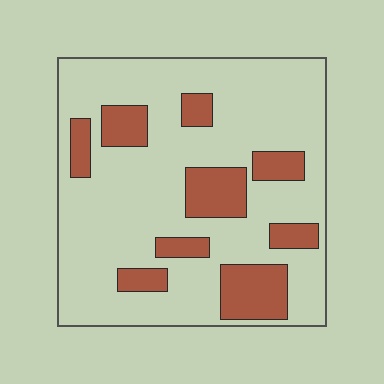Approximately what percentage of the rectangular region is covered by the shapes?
Approximately 25%.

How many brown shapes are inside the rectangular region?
9.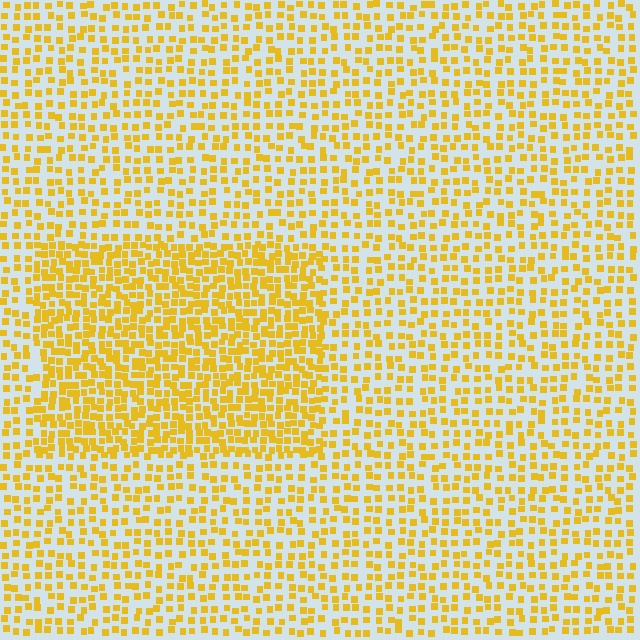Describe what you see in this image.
The image contains small yellow elements arranged at two different densities. A rectangle-shaped region is visible where the elements are more densely packed than the surrounding area.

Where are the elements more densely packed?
The elements are more densely packed inside the rectangle boundary.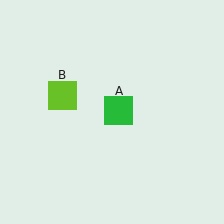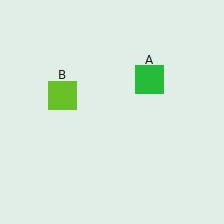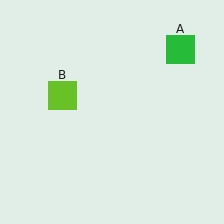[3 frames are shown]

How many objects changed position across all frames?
1 object changed position: green square (object A).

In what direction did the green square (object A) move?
The green square (object A) moved up and to the right.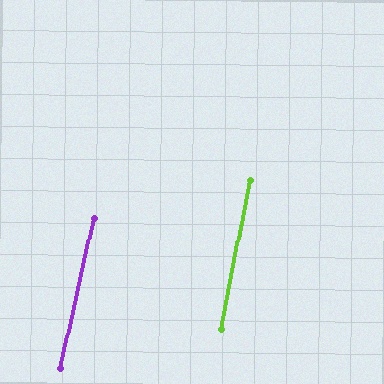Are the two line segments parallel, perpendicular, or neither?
Parallel — their directions differ by only 1.5°.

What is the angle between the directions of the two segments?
Approximately 2 degrees.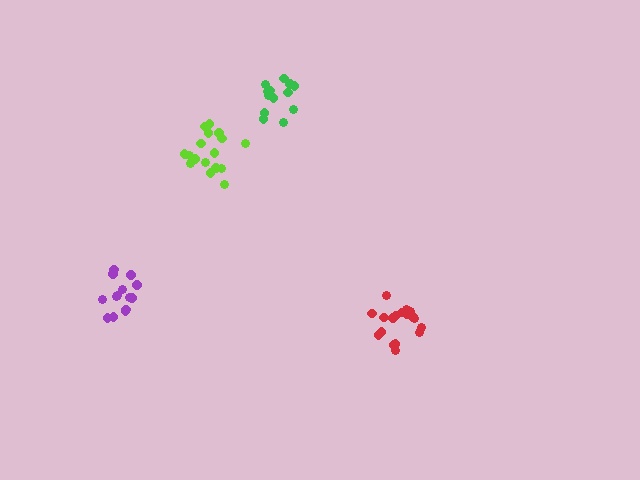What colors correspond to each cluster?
The clusters are colored: lime, red, green, purple.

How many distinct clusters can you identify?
There are 4 distinct clusters.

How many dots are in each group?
Group 1: 17 dots, Group 2: 19 dots, Group 3: 13 dots, Group 4: 14 dots (63 total).